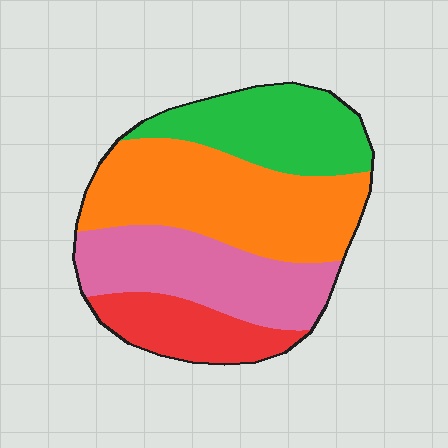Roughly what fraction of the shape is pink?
Pink takes up between a quarter and a half of the shape.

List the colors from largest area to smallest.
From largest to smallest: orange, pink, green, red.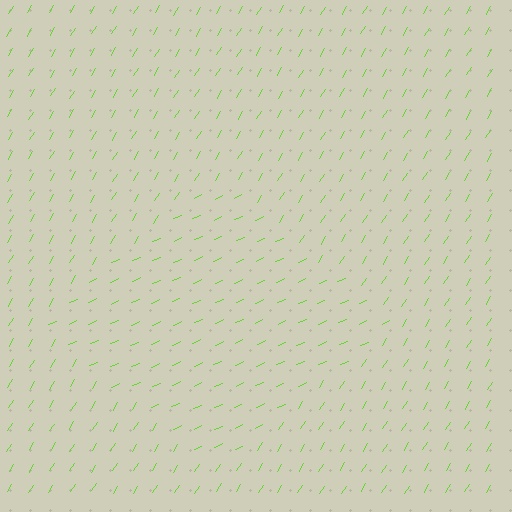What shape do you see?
I see a diamond.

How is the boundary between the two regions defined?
The boundary is defined purely by a change in line orientation (approximately 34 degrees difference). All lines are the same color and thickness.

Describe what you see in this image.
The image is filled with small lime line segments. A diamond region in the image has lines oriented differently from the surrounding lines, creating a visible texture boundary.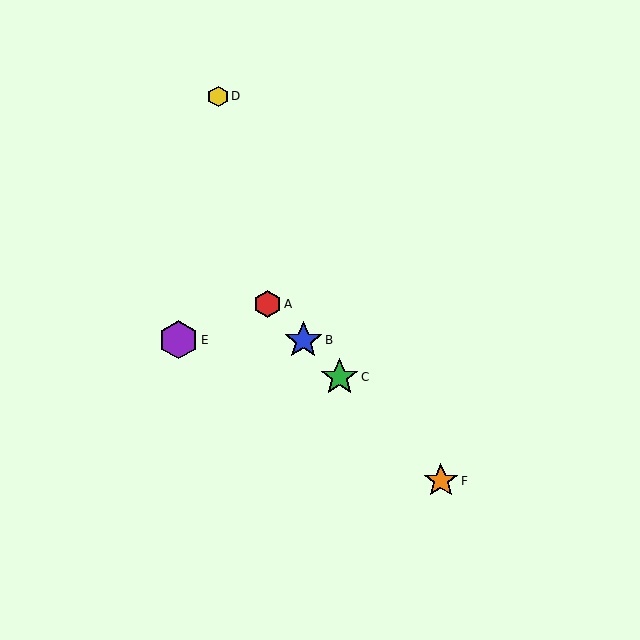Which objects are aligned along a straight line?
Objects A, B, C, F are aligned along a straight line.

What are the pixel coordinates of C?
Object C is at (339, 377).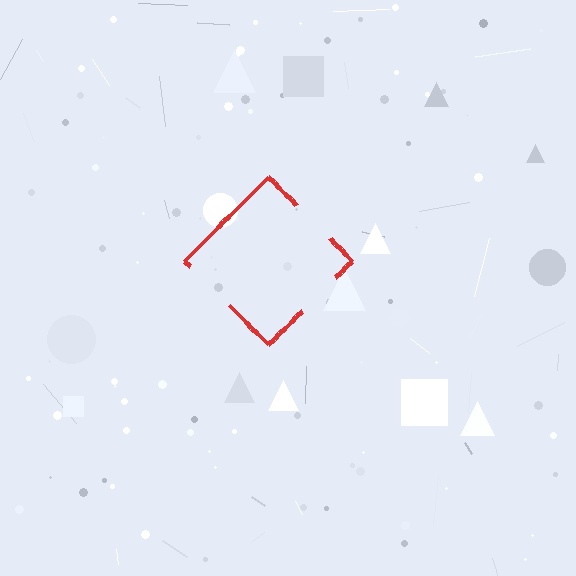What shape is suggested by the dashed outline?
The dashed outline suggests a diamond.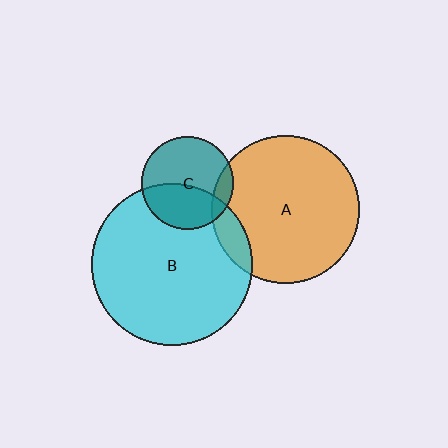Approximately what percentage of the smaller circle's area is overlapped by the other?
Approximately 10%.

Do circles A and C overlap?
Yes.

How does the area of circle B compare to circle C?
Approximately 3.0 times.